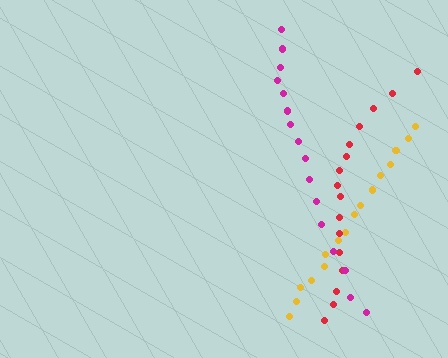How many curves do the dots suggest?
There are 3 distinct paths.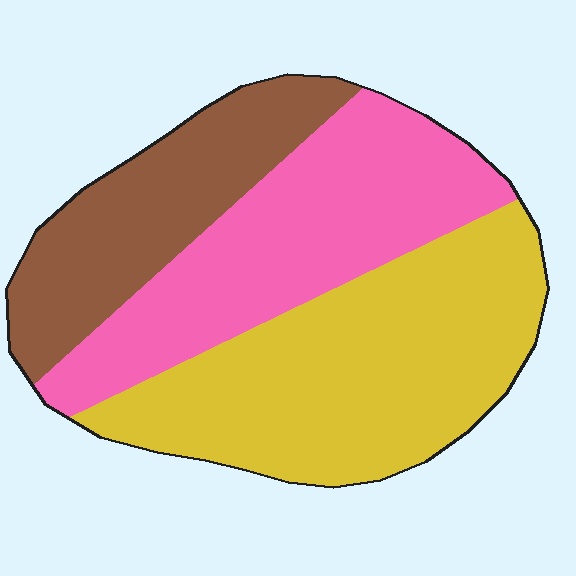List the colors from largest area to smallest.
From largest to smallest: yellow, pink, brown.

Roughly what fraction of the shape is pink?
Pink takes up about one third (1/3) of the shape.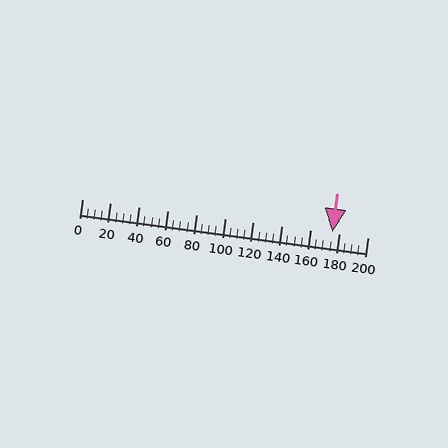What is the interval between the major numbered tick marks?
The major tick marks are spaced 20 units apart.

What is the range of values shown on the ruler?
The ruler shows values from 0 to 200.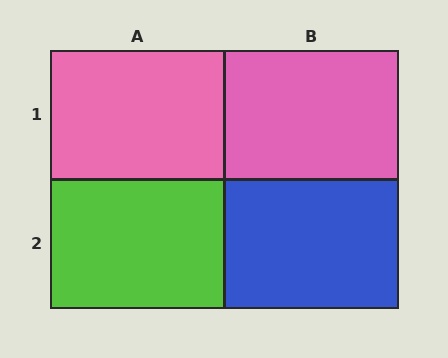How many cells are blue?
1 cell is blue.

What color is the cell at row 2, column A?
Lime.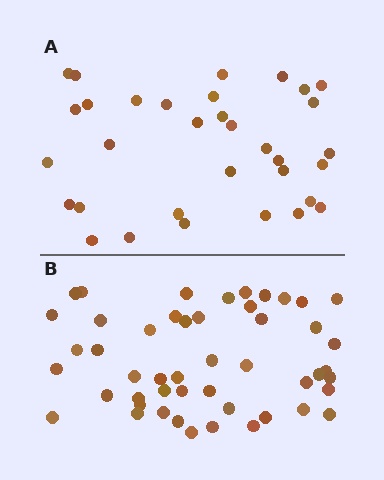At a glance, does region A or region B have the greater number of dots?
Region B (the bottom region) has more dots.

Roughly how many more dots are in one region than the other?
Region B has approximately 15 more dots than region A.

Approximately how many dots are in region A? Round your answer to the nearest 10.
About 30 dots. (The exact count is 33, which rounds to 30.)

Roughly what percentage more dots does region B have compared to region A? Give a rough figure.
About 50% more.